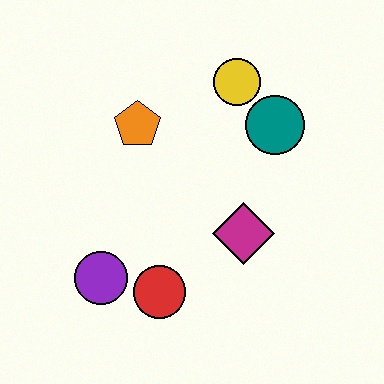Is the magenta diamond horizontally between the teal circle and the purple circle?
Yes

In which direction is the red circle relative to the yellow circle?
The red circle is below the yellow circle.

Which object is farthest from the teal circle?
The purple circle is farthest from the teal circle.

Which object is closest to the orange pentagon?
The yellow circle is closest to the orange pentagon.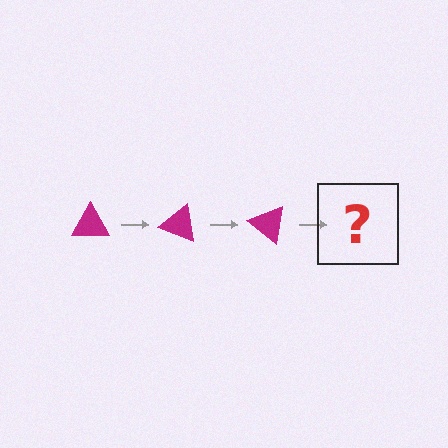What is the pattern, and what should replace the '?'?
The pattern is that the triangle rotates 20 degrees each step. The '?' should be a magenta triangle rotated 60 degrees.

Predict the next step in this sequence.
The next step is a magenta triangle rotated 60 degrees.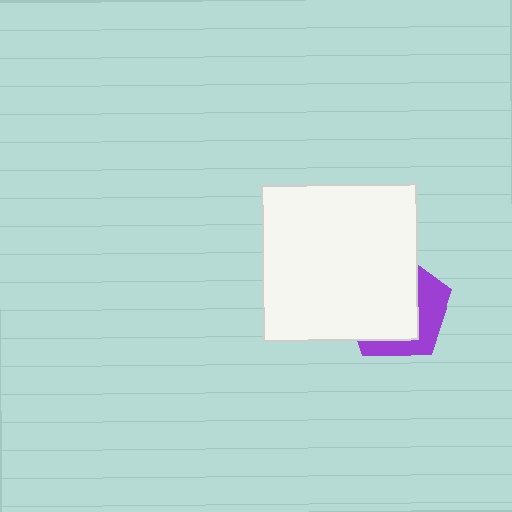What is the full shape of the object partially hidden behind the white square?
The partially hidden object is a purple pentagon.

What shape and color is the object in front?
The object in front is a white square.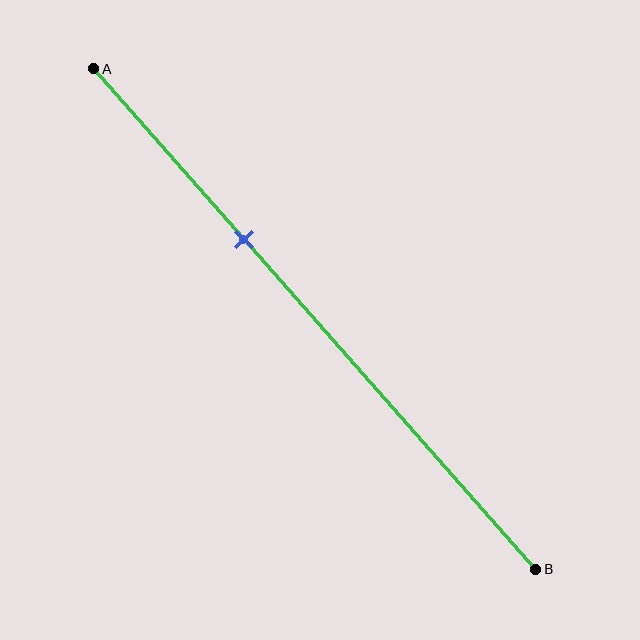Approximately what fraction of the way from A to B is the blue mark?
The blue mark is approximately 35% of the way from A to B.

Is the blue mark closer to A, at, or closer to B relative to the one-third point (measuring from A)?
The blue mark is approximately at the one-third point of segment AB.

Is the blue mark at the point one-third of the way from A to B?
Yes, the mark is approximately at the one-third point.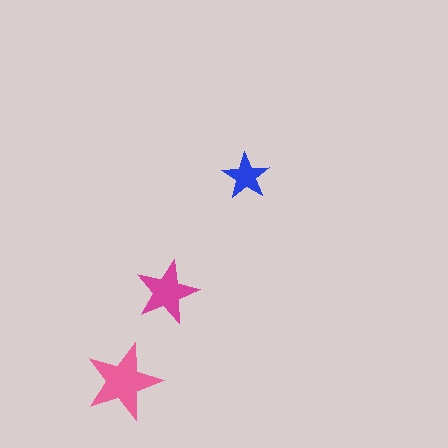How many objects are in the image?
There are 3 objects in the image.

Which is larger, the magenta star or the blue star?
The magenta one.